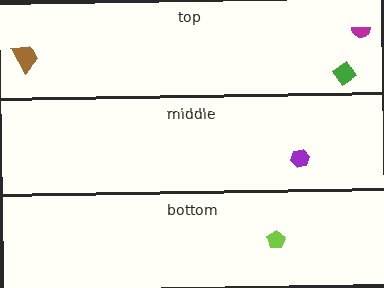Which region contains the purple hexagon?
The middle region.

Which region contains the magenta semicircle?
The top region.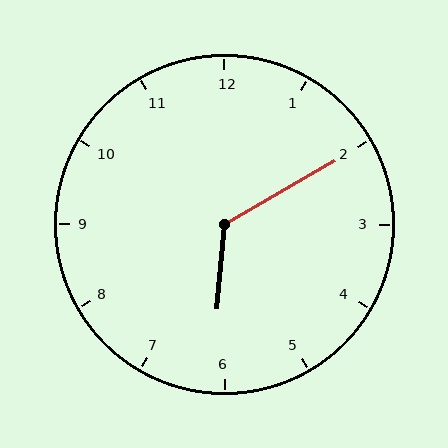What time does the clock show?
6:10.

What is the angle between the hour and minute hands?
Approximately 125 degrees.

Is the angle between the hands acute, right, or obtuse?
It is obtuse.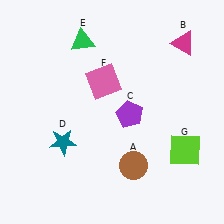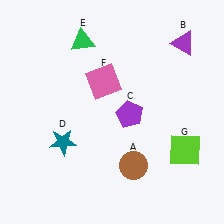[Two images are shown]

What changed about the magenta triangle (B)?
In Image 1, B is magenta. In Image 2, it changed to purple.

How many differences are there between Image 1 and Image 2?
There is 1 difference between the two images.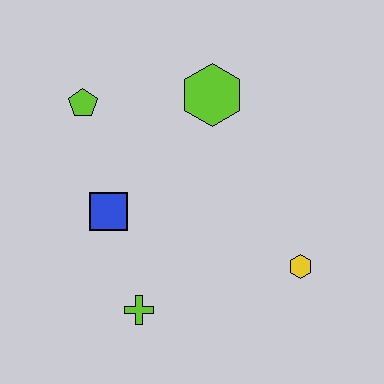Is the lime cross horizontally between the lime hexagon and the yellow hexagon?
No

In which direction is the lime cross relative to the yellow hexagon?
The lime cross is to the left of the yellow hexagon.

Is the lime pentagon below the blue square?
No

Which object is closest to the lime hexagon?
The lime pentagon is closest to the lime hexagon.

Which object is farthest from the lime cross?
The lime hexagon is farthest from the lime cross.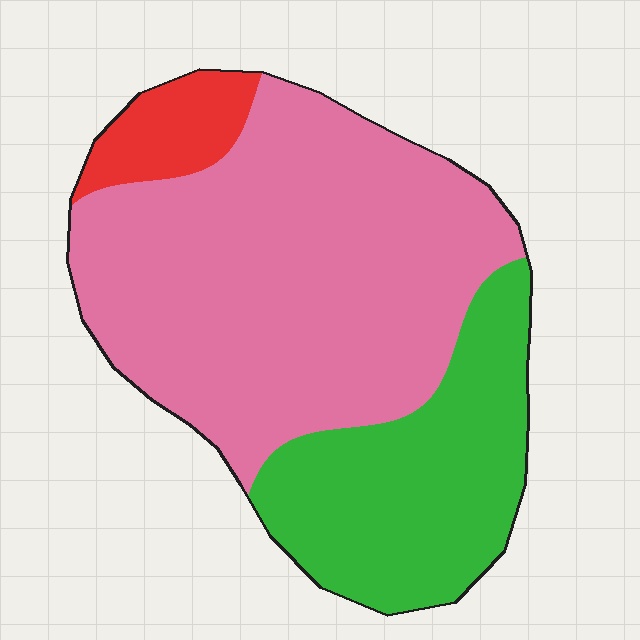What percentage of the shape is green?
Green covers about 30% of the shape.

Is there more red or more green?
Green.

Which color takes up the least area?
Red, at roughly 10%.